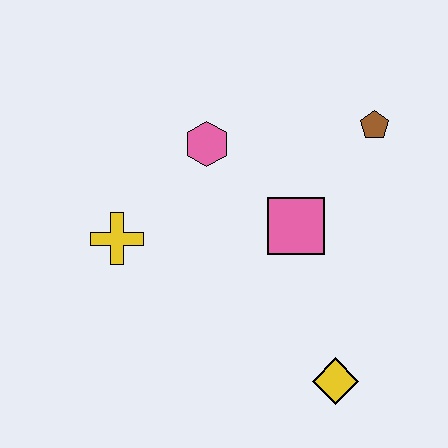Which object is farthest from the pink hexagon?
The yellow diamond is farthest from the pink hexagon.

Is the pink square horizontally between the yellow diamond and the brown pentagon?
No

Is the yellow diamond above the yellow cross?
No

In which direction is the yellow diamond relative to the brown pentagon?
The yellow diamond is below the brown pentagon.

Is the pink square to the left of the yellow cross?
No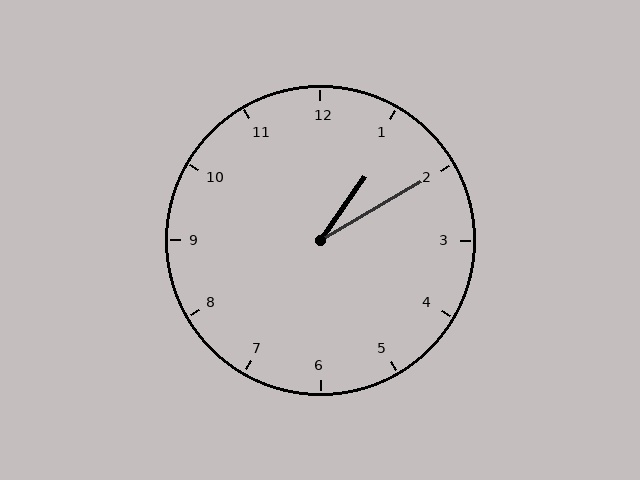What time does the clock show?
1:10.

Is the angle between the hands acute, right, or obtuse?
It is acute.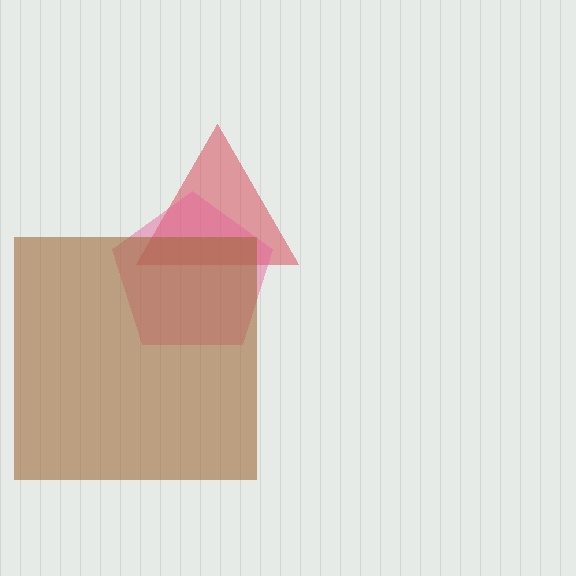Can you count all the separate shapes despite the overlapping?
Yes, there are 3 separate shapes.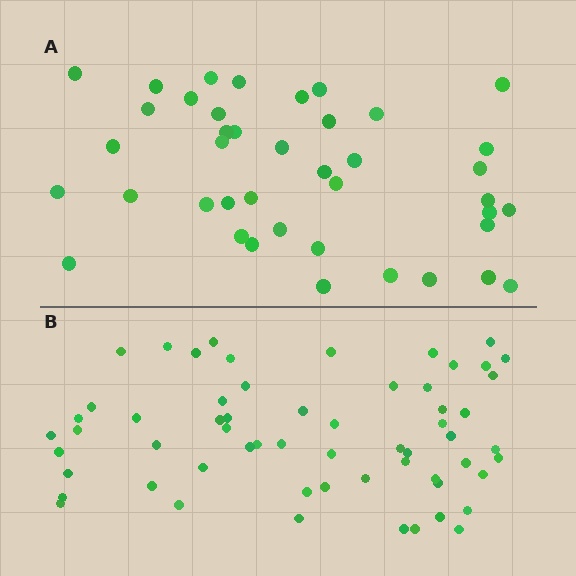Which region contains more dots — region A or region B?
Region B (the bottom region) has more dots.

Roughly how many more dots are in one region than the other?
Region B has approximately 20 more dots than region A.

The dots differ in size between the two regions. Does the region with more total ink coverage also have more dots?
No. Region A has more total ink coverage because its dots are larger, but region B actually contains more individual dots. Total area can be misleading — the number of items is what matters here.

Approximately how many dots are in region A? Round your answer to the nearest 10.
About 40 dots. (The exact count is 41, which rounds to 40.)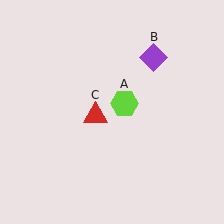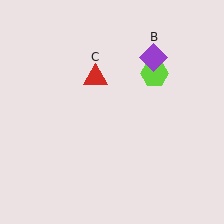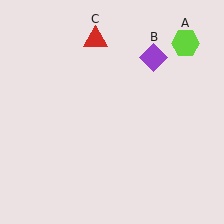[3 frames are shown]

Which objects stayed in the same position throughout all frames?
Purple diamond (object B) remained stationary.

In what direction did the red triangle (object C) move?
The red triangle (object C) moved up.